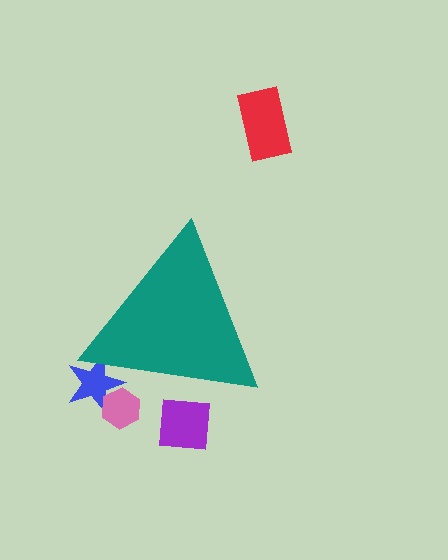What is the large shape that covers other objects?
A teal triangle.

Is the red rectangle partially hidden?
No, the red rectangle is fully visible.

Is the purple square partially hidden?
Yes, the purple square is partially hidden behind the teal triangle.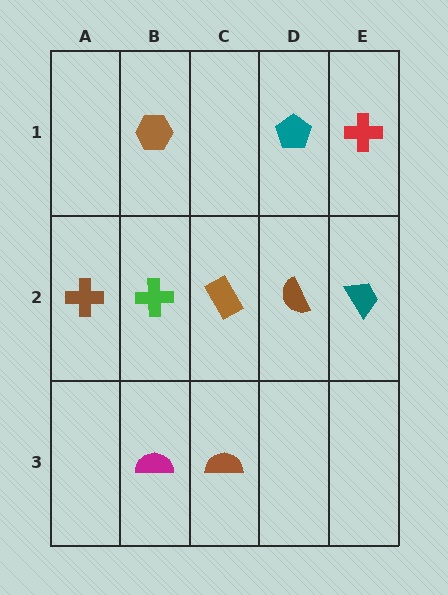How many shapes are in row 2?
5 shapes.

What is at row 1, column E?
A red cross.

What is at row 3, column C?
A brown semicircle.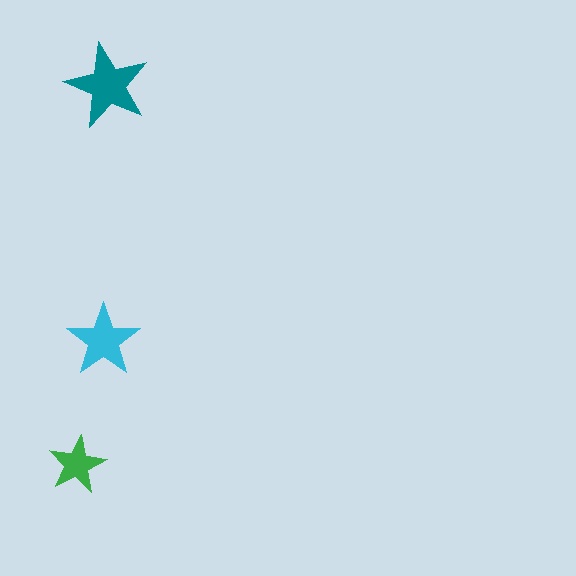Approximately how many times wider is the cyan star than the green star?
About 1.5 times wider.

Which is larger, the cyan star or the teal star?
The teal one.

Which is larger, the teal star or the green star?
The teal one.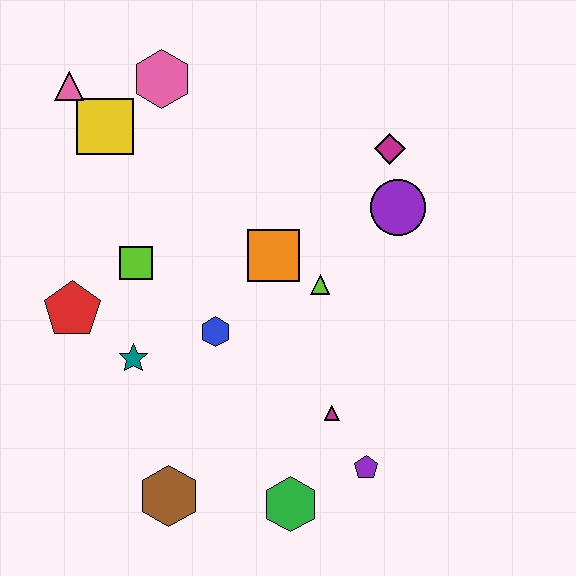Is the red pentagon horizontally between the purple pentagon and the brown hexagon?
No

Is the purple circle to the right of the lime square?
Yes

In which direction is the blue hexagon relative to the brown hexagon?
The blue hexagon is above the brown hexagon.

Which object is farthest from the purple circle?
The brown hexagon is farthest from the purple circle.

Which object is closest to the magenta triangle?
The purple pentagon is closest to the magenta triangle.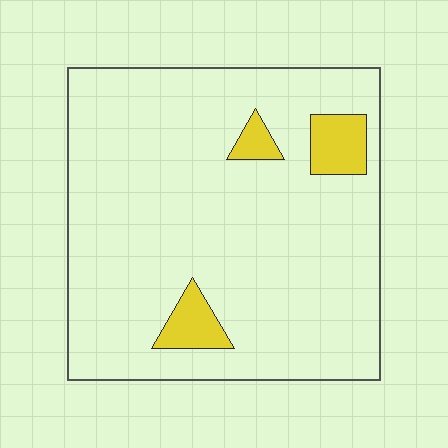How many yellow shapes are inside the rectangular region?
3.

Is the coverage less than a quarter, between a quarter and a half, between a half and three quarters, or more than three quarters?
Less than a quarter.